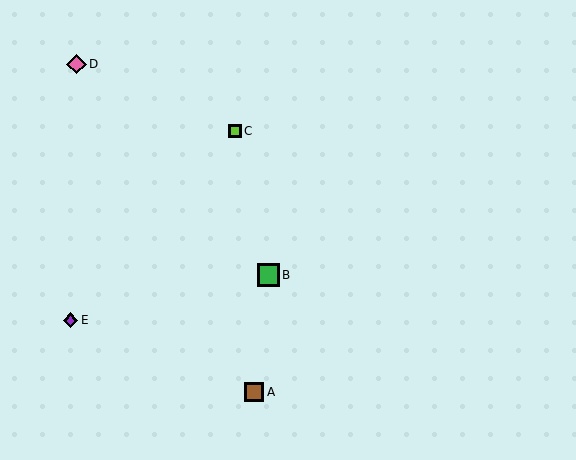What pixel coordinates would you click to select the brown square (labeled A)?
Click at (254, 392) to select the brown square A.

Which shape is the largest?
The green square (labeled B) is the largest.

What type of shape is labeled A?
Shape A is a brown square.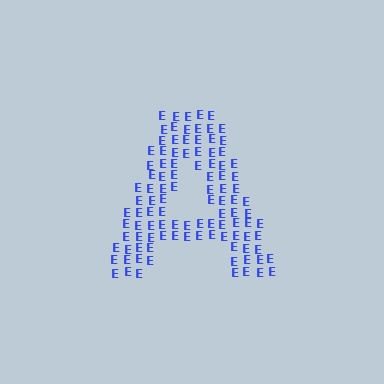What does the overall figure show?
The overall figure shows the letter A.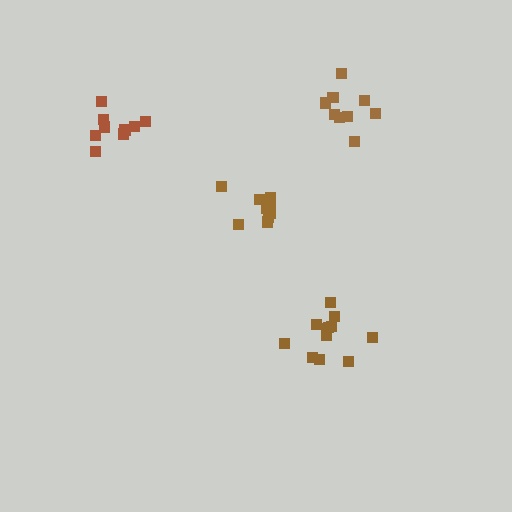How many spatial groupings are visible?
There are 4 spatial groupings.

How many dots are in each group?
Group 1: 10 dots, Group 2: 9 dots, Group 3: 12 dots, Group 4: 9 dots (40 total).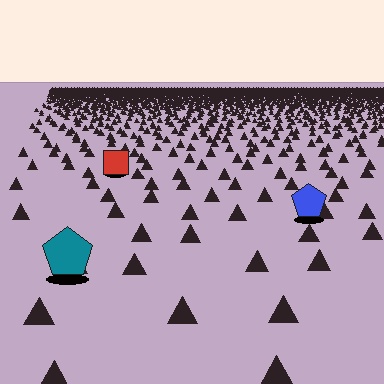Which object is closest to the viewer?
The teal pentagon is closest. The texture marks near it are larger and more spread out.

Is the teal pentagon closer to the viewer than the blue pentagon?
Yes. The teal pentagon is closer — you can tell from the texture gradient: the ground texture is coarser near it.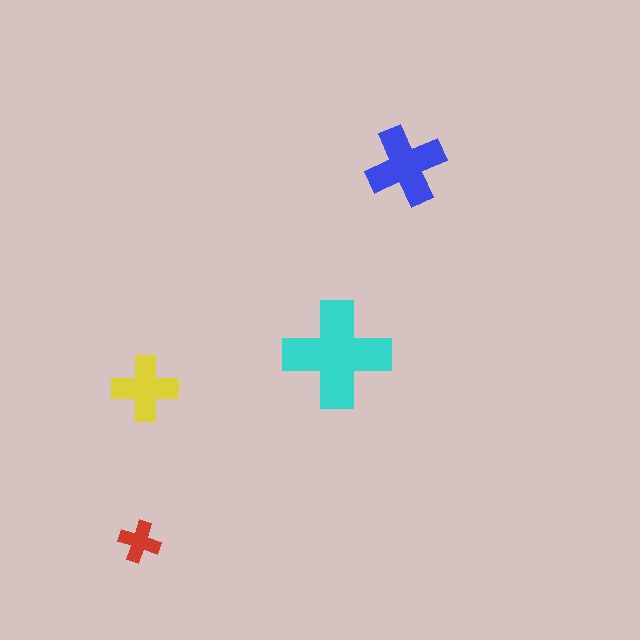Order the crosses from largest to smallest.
the cyan one, the blue one, the yellow one, the red one.